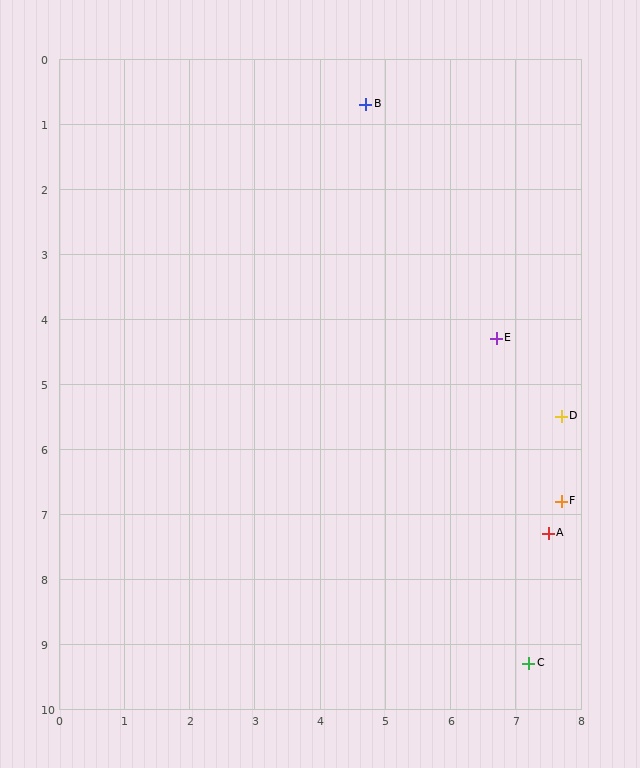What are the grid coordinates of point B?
Point B is at approximately (4.7, 0.7).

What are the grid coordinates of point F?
Point F is at approximately (7.7, 6.8).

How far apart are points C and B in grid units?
Points C and B are about 9.0 grid units apart.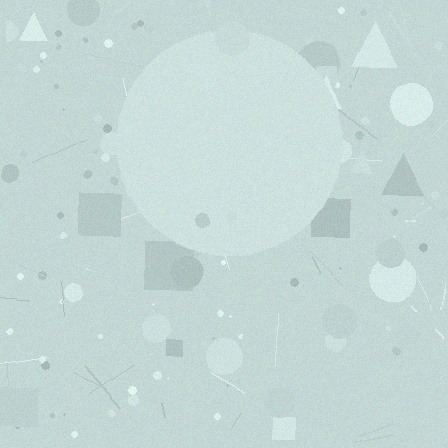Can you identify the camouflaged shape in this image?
The camouflaged shape is a circle.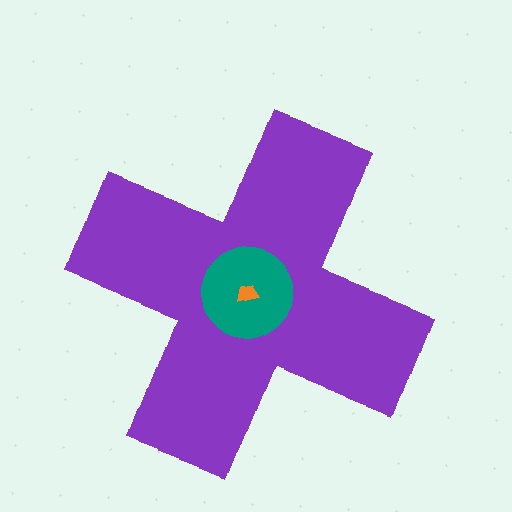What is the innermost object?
The orange trapezoid.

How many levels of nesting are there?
3.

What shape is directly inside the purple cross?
The teal circle.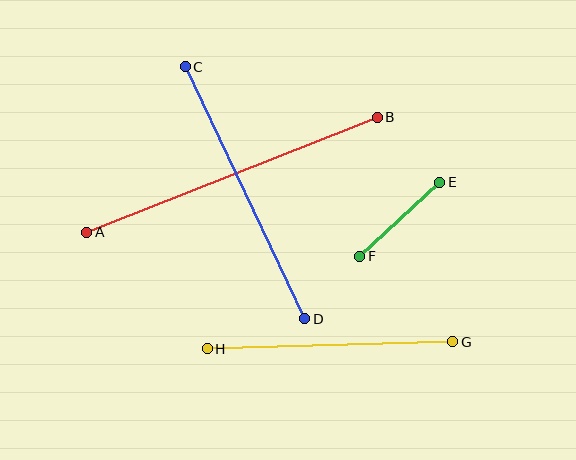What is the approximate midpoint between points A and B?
The midpoint is at approximately (232, 175) pixels.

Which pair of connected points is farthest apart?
Points A and B are farthest apart.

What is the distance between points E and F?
The distance is approximately 109 pixels.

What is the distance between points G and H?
The distance is approximately 246 pixels.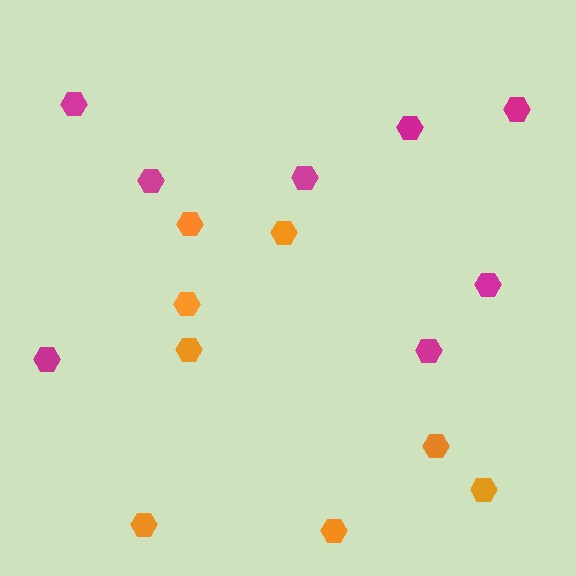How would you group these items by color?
There are 2 groups: one group of orange hexagons (8) and one group of magenta hexagons (8).